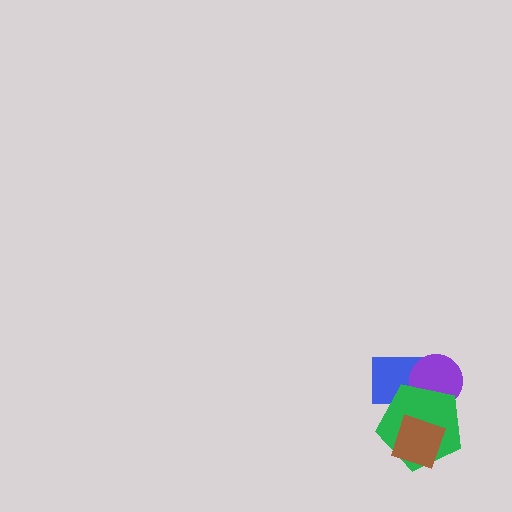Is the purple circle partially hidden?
Yes, it is partially covered by another shape.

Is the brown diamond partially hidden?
No, no other shape covers it.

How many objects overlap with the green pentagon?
3 objects overlap with the green pentagon.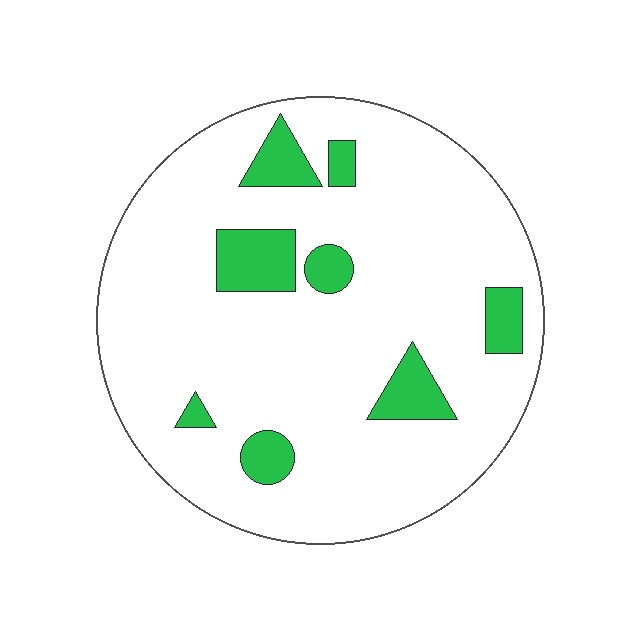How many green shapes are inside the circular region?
8.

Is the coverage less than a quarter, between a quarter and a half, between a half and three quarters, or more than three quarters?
Less than a quarter.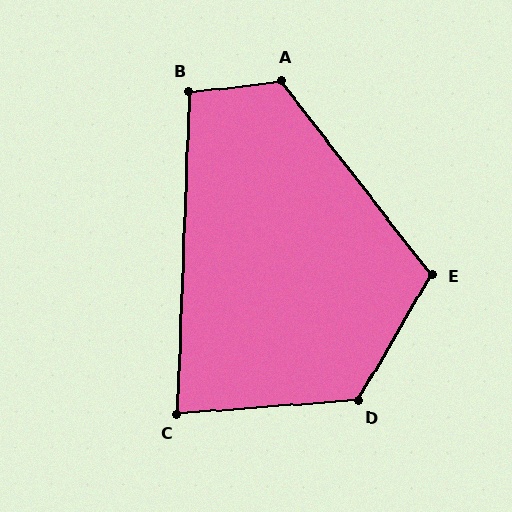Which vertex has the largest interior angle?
D, at approximately 125 degrees.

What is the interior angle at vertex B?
Approximately 99 degrees (obtuse).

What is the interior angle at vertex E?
Approximately 112 degrees (obtuse).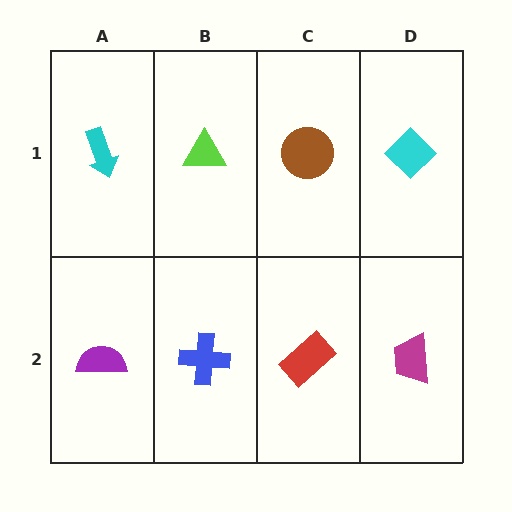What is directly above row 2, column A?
A cyan arrow.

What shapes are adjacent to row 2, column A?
A cyan arrow (row 1, column A), a blue cross (row 2, column B).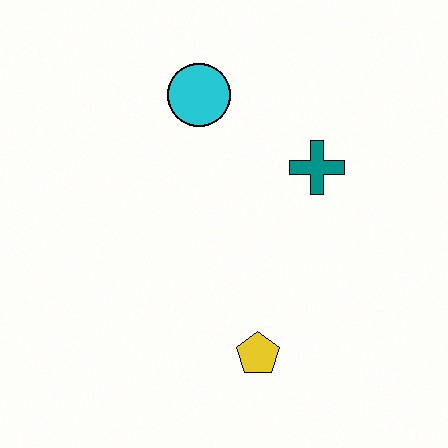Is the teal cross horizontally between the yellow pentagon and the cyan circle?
No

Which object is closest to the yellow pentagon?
The teal cross is closest to the yellow pentagon.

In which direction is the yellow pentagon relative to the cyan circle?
The yellow pentagon is below the cyan circle.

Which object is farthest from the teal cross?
The yellow pentagon is farthest from the teal cross.